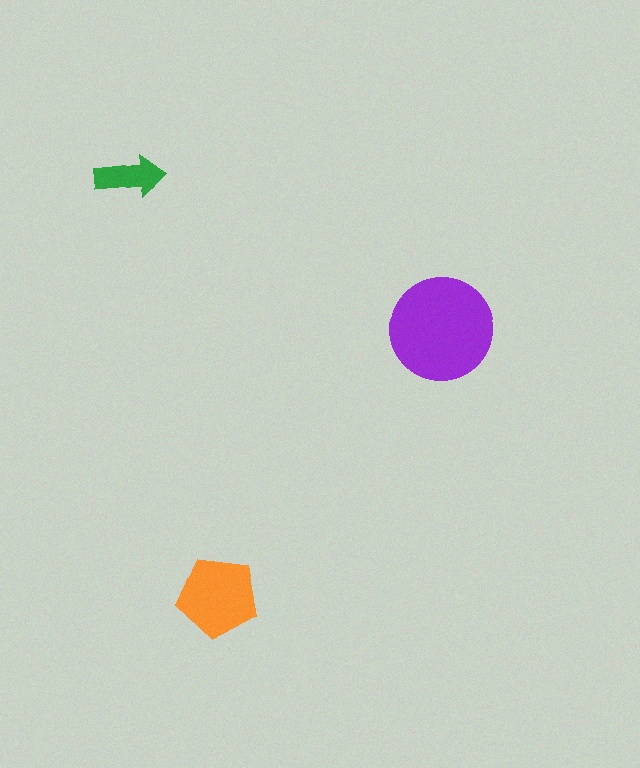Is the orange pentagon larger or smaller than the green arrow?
Larger.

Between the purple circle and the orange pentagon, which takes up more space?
The purple circle.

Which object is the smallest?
The green arrow.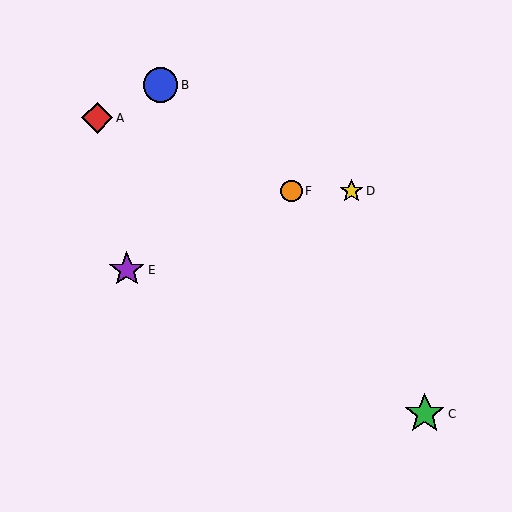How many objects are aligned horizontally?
2 objects (D, F) are aligned horizontally.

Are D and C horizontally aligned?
No, D is at y≈191 and C is at y≈414.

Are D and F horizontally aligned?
Yes, both are at y≈191.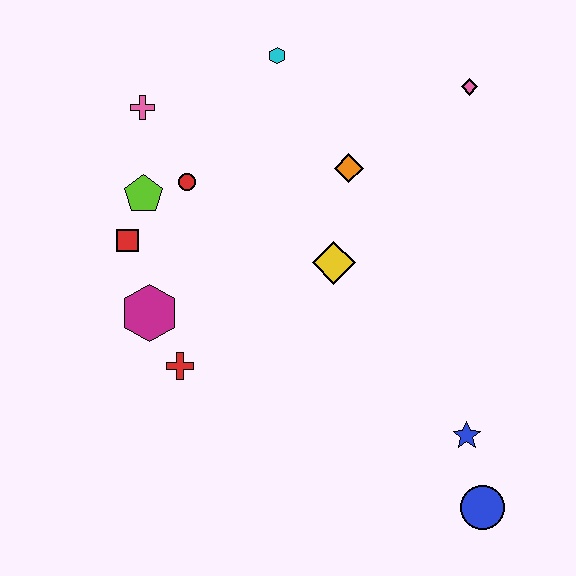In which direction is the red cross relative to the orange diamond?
The red cross is below the orange diamond.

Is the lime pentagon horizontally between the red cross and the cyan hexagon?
No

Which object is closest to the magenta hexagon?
The red cross is closest to the magenta hexagon.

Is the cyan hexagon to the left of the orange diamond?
Yes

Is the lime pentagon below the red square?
No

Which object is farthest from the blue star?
The pink cross is farthest from the blue star.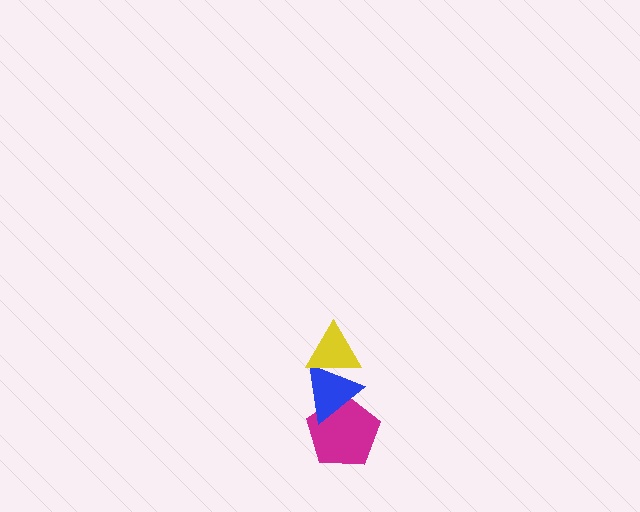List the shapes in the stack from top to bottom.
From top to bottom: the yellow triangle, the blue triangle, the magenta pentagon.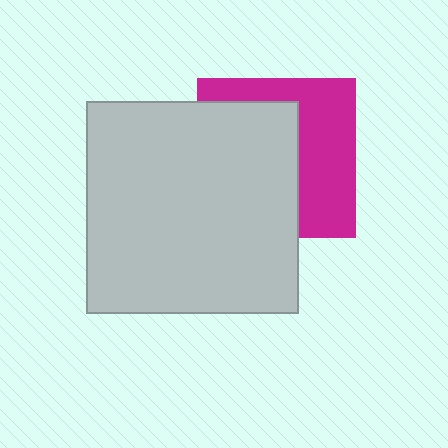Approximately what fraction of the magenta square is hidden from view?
Roughly 55% of the magenta square is hidden behind the light gray square.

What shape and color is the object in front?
The object in front is a light gray square.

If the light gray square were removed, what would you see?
You would see the complete magenta square.